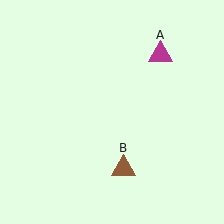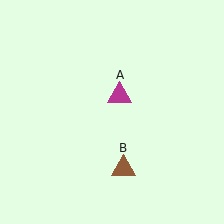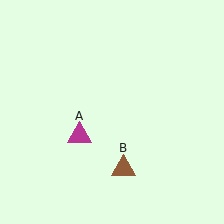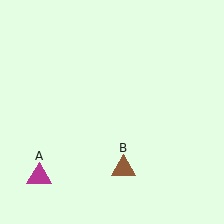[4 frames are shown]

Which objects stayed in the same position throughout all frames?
Brown triangle (object B) remained stationary.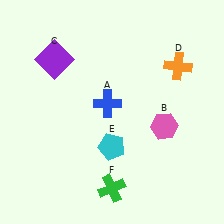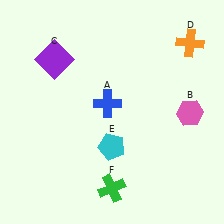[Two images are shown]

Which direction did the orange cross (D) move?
The orange cross (D) moved up.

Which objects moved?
The objects that moved are: the pink hexagon (B), the orange cross (D).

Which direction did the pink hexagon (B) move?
The pink hexagon (B) moved right.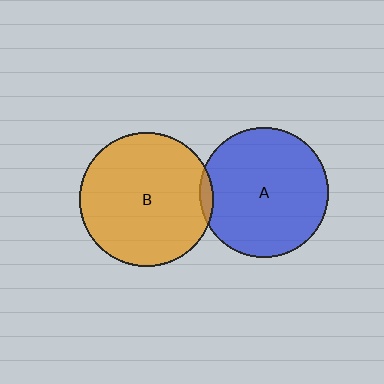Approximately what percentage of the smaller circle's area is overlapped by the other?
Approximately 5%.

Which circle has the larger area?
Circle B (orange).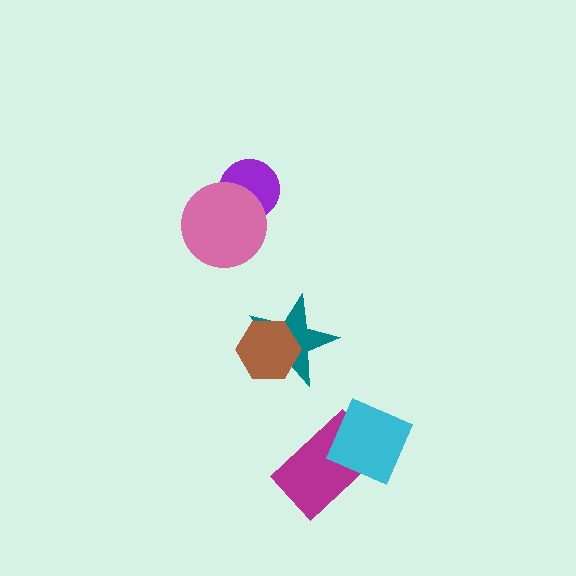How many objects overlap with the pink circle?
1 object overlaps with the pink circle.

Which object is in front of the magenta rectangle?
The cyan diamond is in front of the magenta rectangle.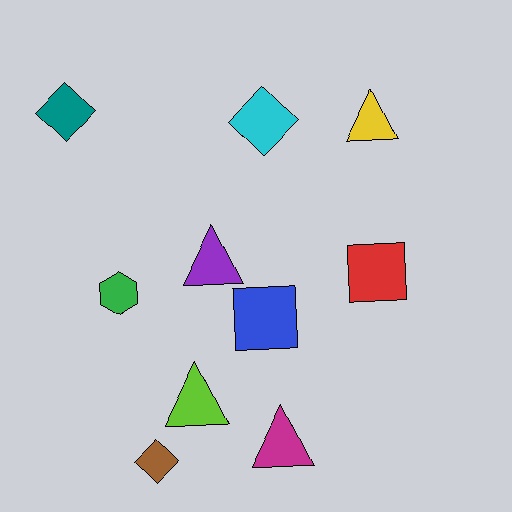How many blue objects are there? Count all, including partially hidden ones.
There is 1 blue object.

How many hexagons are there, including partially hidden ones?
There is 1 hexagon.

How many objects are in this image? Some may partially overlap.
There are 10 objects.